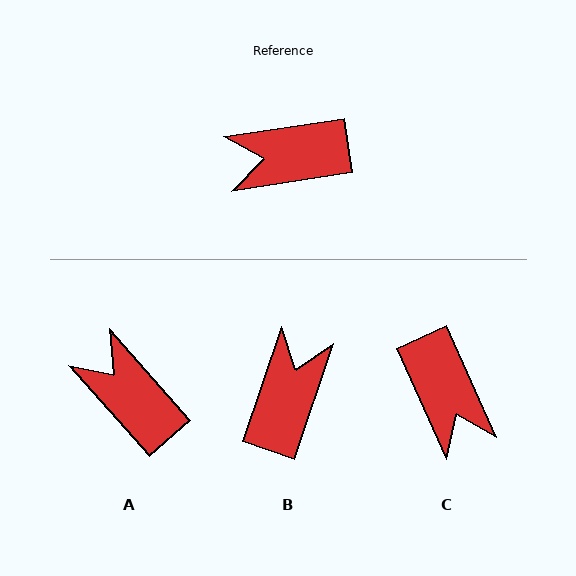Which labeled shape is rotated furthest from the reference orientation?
B, about 117 degrees away.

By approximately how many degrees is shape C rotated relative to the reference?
Approximately 105 degrees counter-clockwise.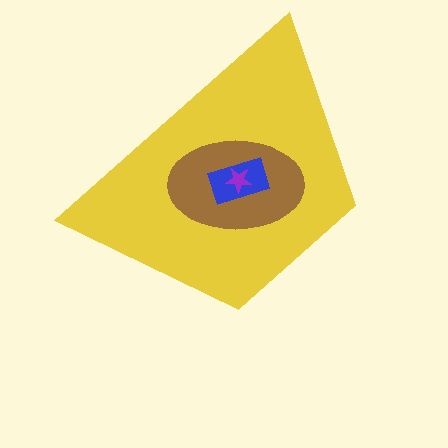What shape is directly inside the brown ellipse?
The blue rectangle.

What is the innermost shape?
The purple star.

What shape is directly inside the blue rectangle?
The purple star.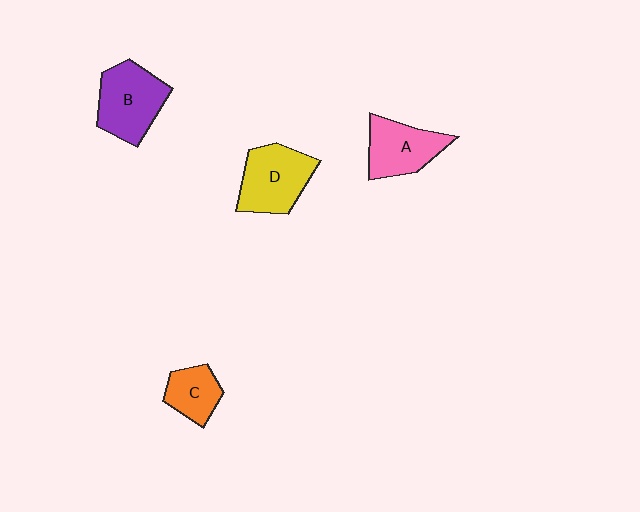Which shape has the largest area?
Shape B (purple).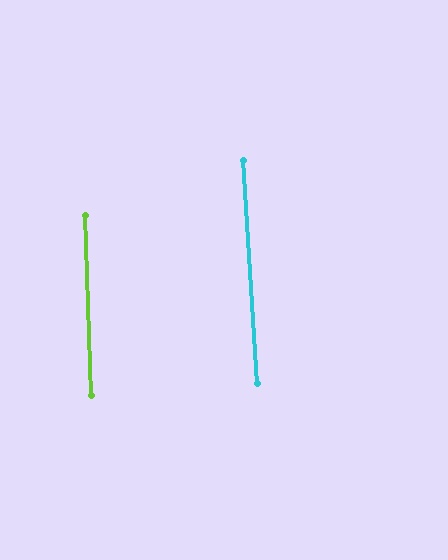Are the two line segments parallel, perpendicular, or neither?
Parallel — their directions differ by only 1.9°.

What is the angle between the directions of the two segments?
Approximately 2 degrees.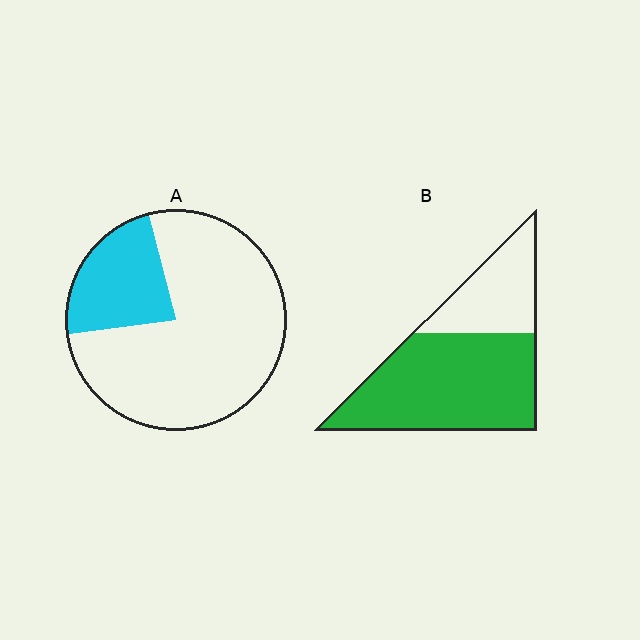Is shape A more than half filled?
No.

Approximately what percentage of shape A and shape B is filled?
A is approximately 25% and B is approximately 70%.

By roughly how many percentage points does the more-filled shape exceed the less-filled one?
By roughly 45 percentage points (B over A).